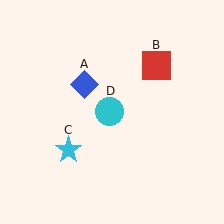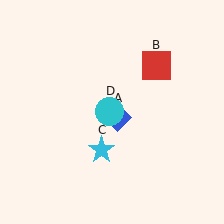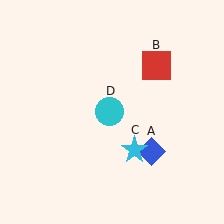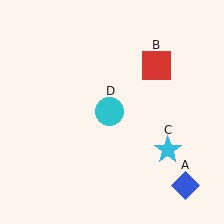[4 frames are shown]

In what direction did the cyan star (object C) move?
The cyan star (object C) moved right.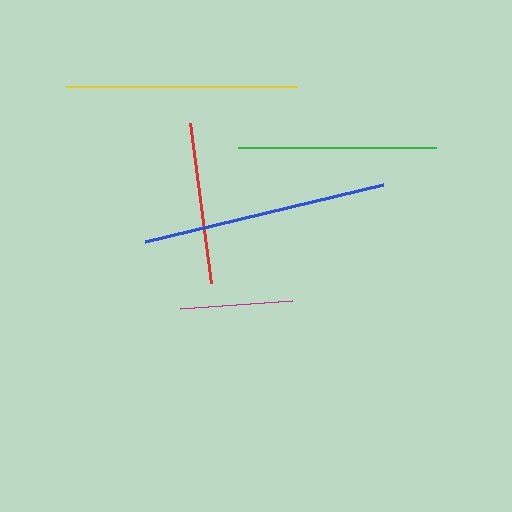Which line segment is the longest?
The blue line is the longest at approximately 245 pixels.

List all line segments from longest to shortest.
From longest to shortest: blue, yellow, green, red, magenta.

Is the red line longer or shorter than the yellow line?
The yellow line is longer than the red line.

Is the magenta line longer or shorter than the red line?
The red line is longer than the magenta line.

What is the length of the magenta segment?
The magenta segment is approximately 111 pixels long.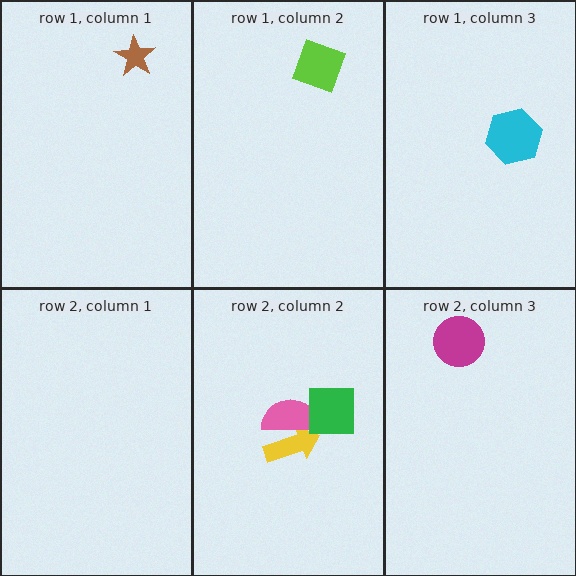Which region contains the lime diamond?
The row 1, column 2 region.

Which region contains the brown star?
The row 1, column 1 region.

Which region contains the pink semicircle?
The row 2, column 2 region.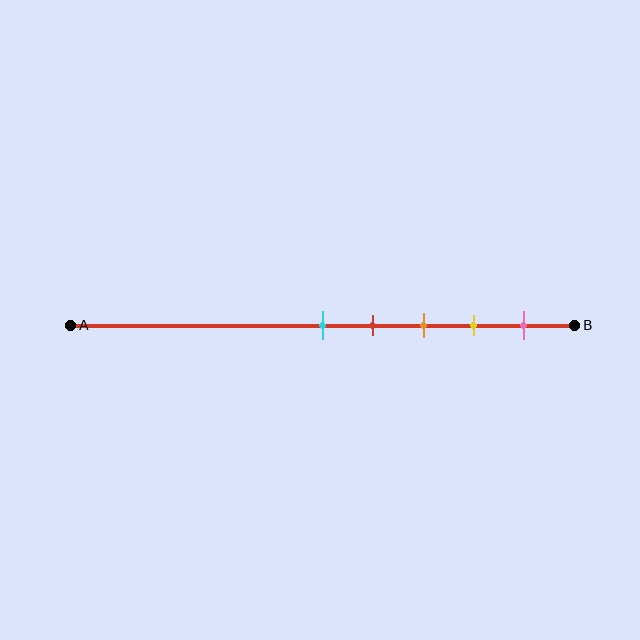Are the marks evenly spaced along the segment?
Yes, the marks are approximately evenly spaced.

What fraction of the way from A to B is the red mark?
The red mark is approximately 60% (0.6) of the way from A to B.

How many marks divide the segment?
There are 5 marks dividing the segment.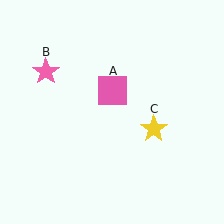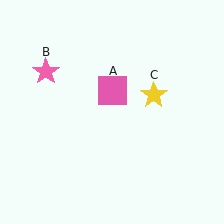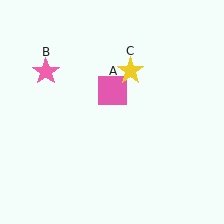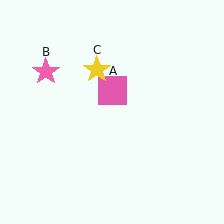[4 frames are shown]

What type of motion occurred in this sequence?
The yellow star (object C) rotated counterclockwise around the center of the scene.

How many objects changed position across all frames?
1 object changed position: yellow star (object C).